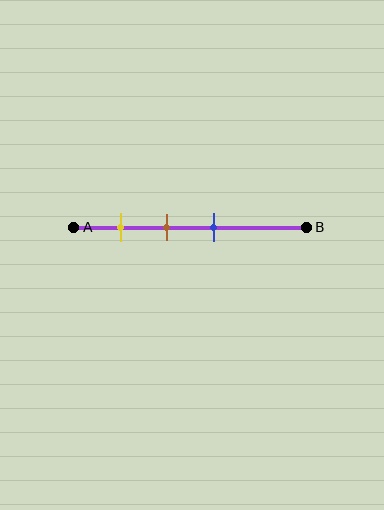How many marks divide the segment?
There are 3 marks dividing the segment.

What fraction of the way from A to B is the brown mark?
The brown mark is approximately 40% (0.4) of the way from A to B.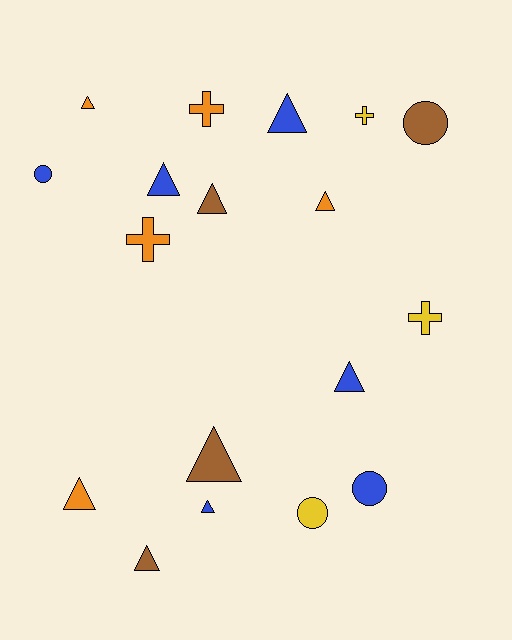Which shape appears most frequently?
Triangle, with 10 objects.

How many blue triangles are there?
There are 4 blue triangles.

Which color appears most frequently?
Blue, with 6 objects.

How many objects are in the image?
There are 18 objects.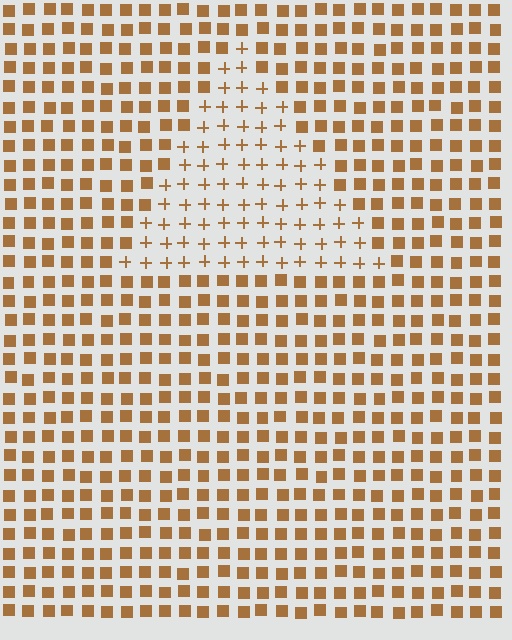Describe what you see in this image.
The image is filled with small brown elements arranged in a uniform grid. A triangle-shaped region contains plus signs, while the surrounding area contains squares. The boundary is defined purely by the change in element shape.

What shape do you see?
I see a triangle.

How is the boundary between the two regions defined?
The boundary is defined by a change in element shape: plus signs inside vs. squares outside. All elements share the same color and spacing.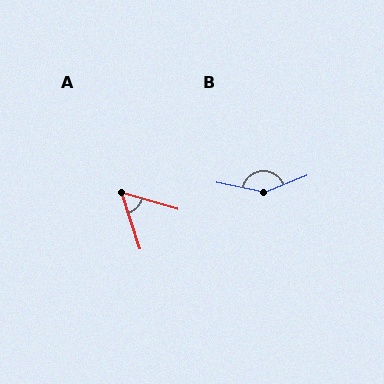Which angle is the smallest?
A, at approximately 56 degrees.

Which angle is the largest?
B, at approximately 147 degrees.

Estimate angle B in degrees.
Approximately 147 degrees.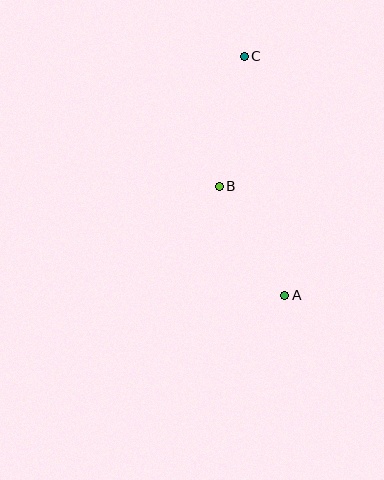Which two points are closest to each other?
Points A and B are closest to each other.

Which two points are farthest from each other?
Points A and C are farthest from each other.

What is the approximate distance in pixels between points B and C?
The distance between B and C is approximately 133 pixels.